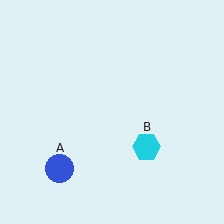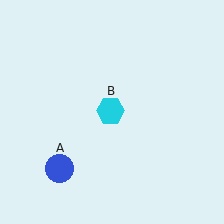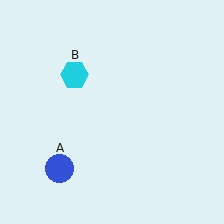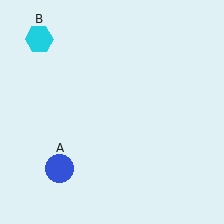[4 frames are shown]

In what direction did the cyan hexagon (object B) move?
The cyan hexagon (object B) moved up and to the left.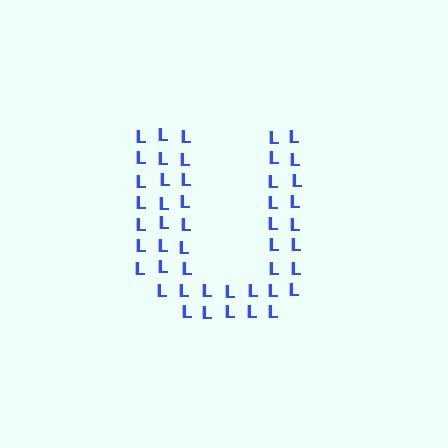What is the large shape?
The large shape is the letter U.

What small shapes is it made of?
It is made of small letter L's.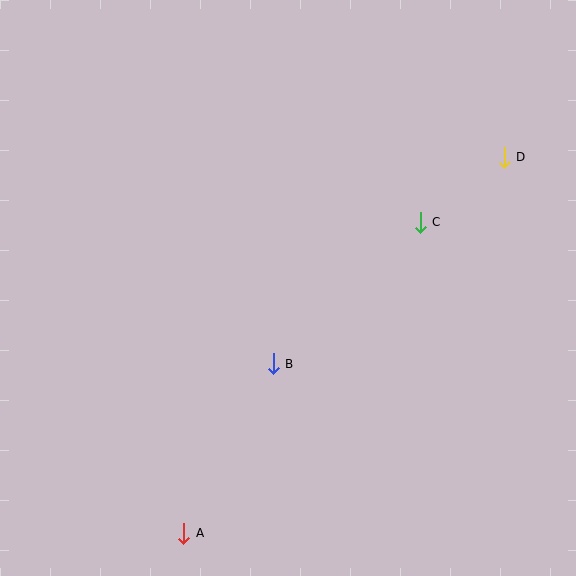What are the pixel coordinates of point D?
Point D is at (504, 157).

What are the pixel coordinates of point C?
Point C is at (420, 222).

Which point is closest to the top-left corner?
Point B is closest to the top-left corner.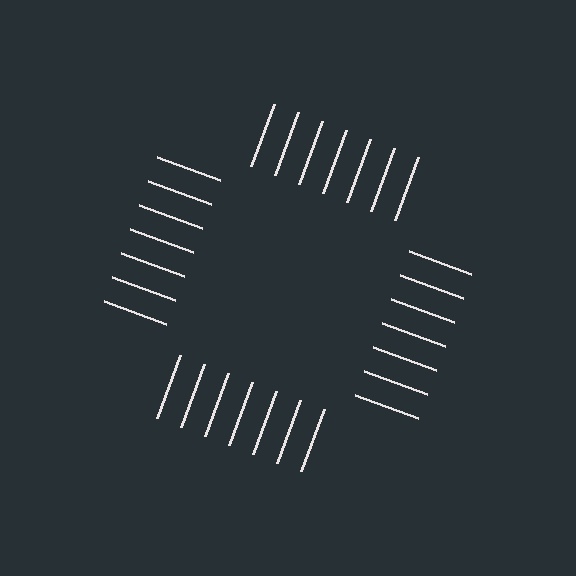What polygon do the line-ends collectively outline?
An illusory square — the line segments terminate on its edges but no continuous stroke is drawn.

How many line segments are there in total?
28 — 7 along each of the 4 edges.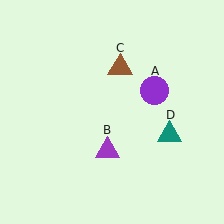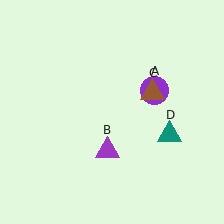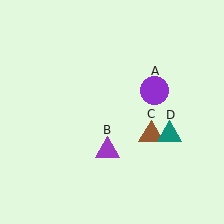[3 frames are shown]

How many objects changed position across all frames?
1 object changed position: brown triangle (object C).